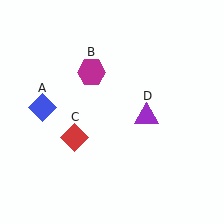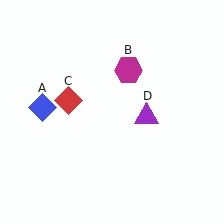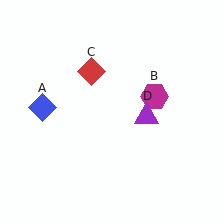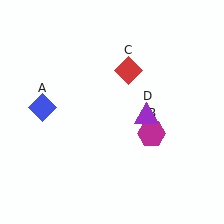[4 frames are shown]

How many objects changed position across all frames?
2 objects changed position: magenta hexagon (object B), red diamond (object C).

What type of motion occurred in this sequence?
The magenta hexagon (object B), red diamond (object C) rotated clockwise around the center of the scene.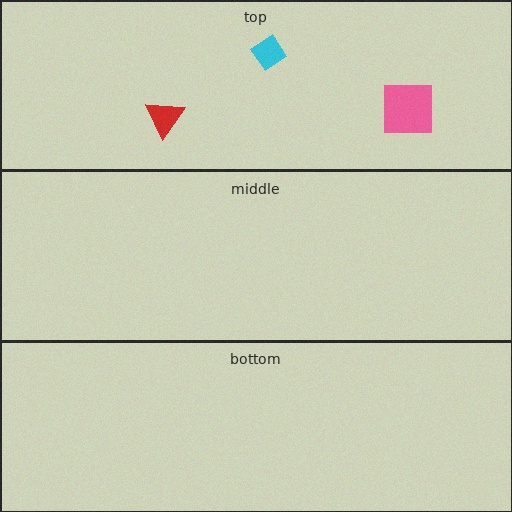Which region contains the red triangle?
The top region.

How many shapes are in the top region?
3.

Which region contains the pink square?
The top region.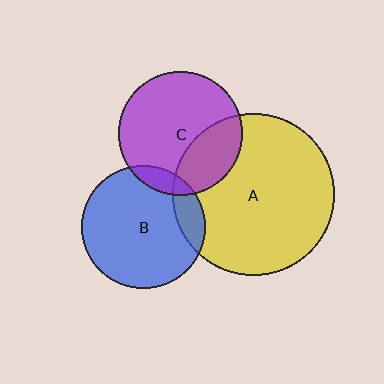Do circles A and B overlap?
Yes.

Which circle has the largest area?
Circle A (yellow).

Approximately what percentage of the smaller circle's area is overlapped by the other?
Approximately 15%.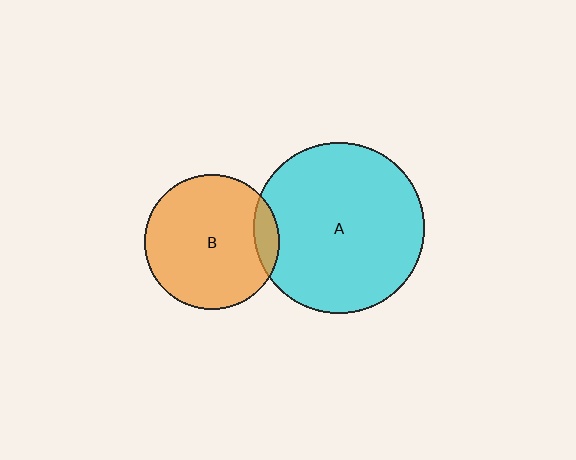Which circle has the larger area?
Circle A (cyan).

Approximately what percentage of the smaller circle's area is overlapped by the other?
Approximately 10%.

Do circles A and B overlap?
Yes.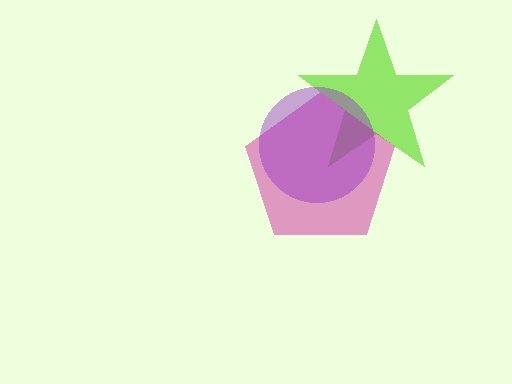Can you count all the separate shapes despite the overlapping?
Yes, there are 3 separate shapes.